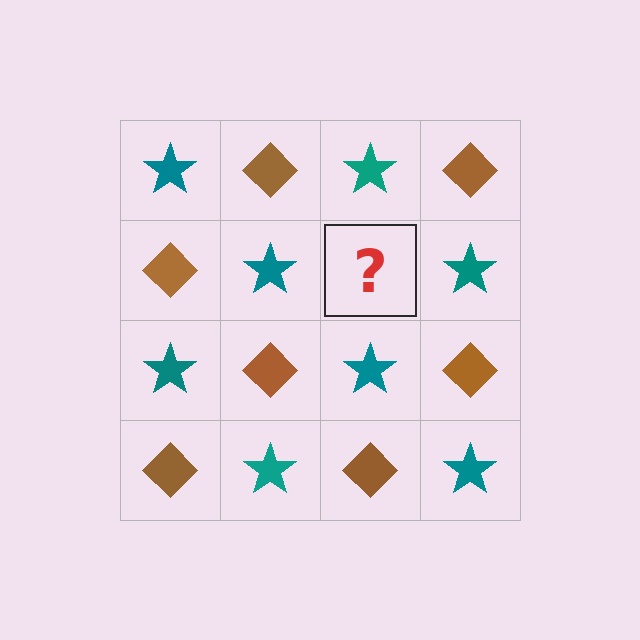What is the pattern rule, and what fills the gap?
The rule is that it alternates teal star and brown diamond in a checkerboard pattern. The gap should be filled with a brown diamond.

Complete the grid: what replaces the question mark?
The question mark should be replaced with a brown diamond.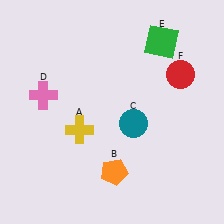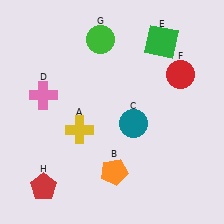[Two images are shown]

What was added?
A green circle (G), a red pentagon (H) were added in Image 2.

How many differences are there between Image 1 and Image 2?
There are 2 differences between the two images.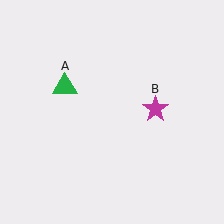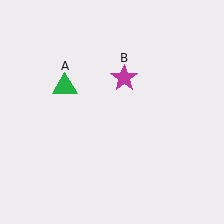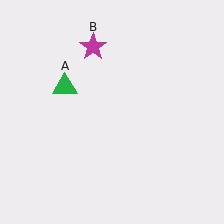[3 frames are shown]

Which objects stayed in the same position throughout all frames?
Green triangle (object A) remained stationary.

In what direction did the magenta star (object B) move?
The magenta star (object B) moved up and to the left.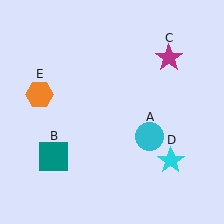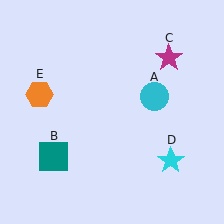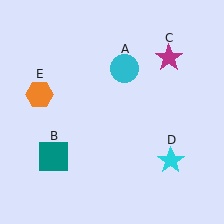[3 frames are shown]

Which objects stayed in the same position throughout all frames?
Teal square (object B) and magenta star (object C) and cyan star (object D) and orange hexagon (object E) remained stationary.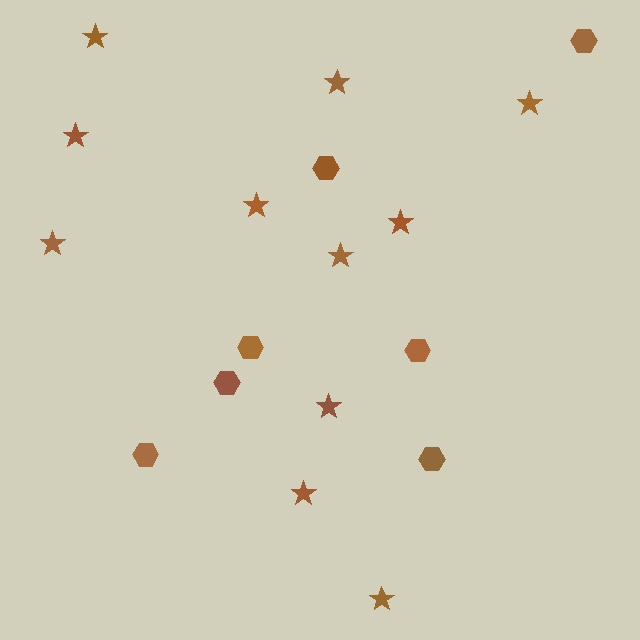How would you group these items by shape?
There are 2 groups: one group of stars (11) and one group of hexagons (7).